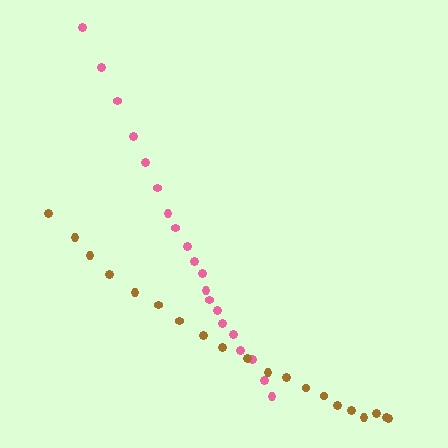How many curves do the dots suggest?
There are 2 distinct paths.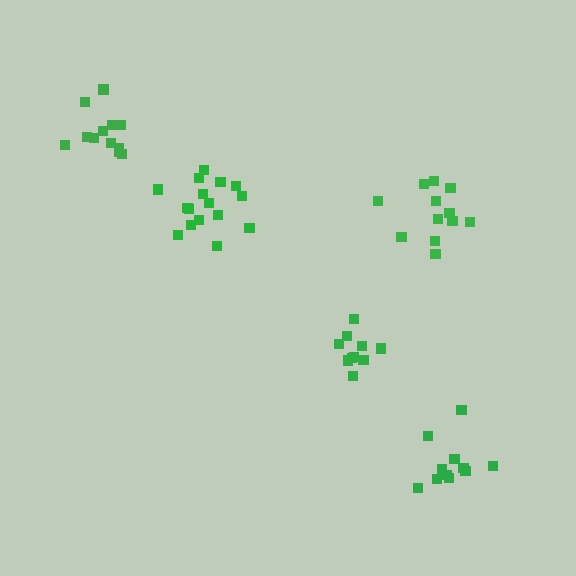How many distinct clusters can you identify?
There are 5 distinct clusters.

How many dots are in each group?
Group 1: 12 dots, Group 2: 11 dots, Group 3: 12 dots, Group 4: 10 dots, Group 5: 16 dots (61 total).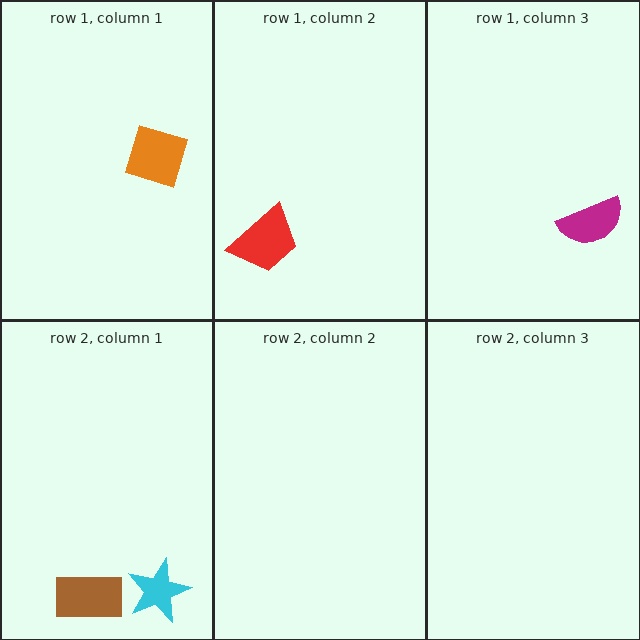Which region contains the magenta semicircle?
The row 1, column 3 region.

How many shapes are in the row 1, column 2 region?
1.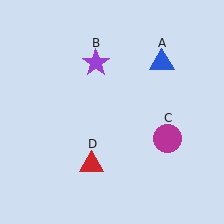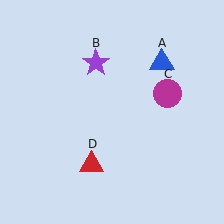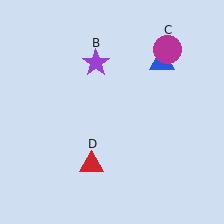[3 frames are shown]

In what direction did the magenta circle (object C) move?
The magenta circle (object C) moved up.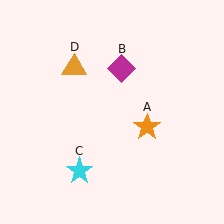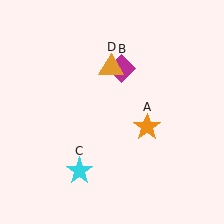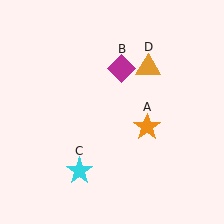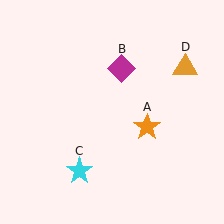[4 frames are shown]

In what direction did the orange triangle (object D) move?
The orange triangle (object D) moved right.